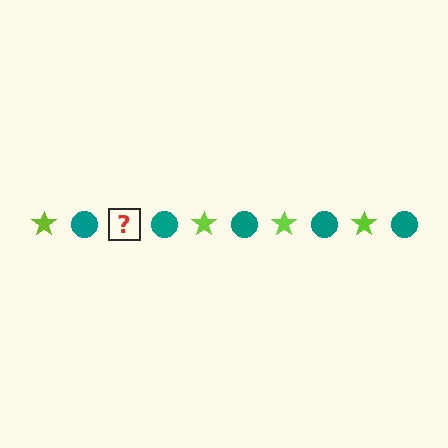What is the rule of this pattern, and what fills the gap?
The rule is that the pattern alternates between lime star and teal circle. The gap should be filled with a lime star.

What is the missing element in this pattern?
The missing element is a lime star.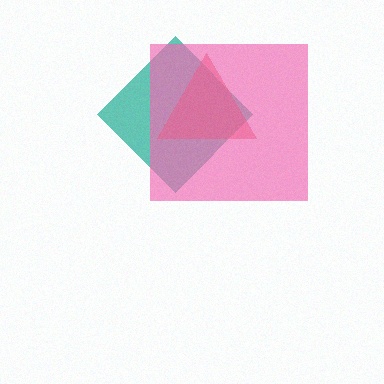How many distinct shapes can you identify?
There are 3 distinct shapes: a teal diamond, a red triangle, a pink square.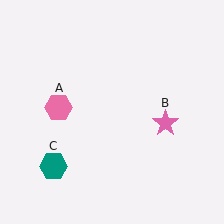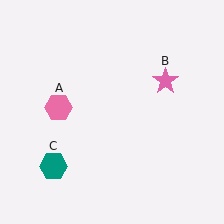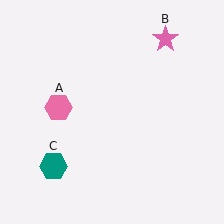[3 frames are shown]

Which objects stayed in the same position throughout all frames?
Pink hexagon (object A) and teal hexagon (object C) remained stationary.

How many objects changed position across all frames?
1 object changed position: pink star (object B).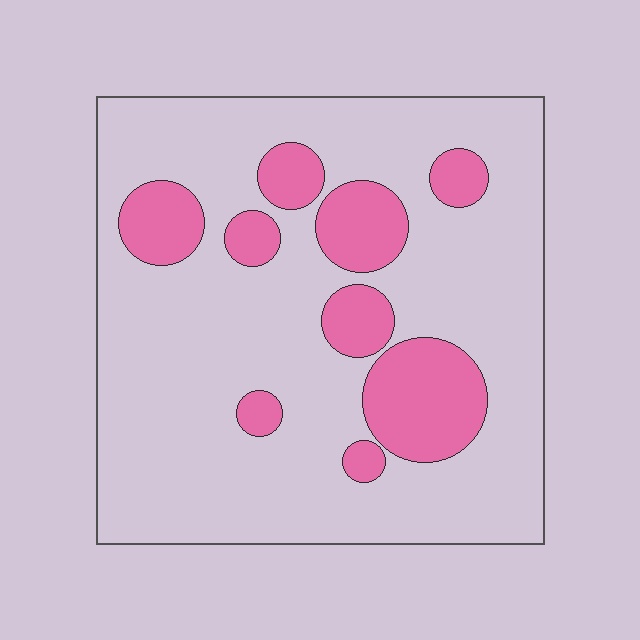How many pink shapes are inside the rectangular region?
9.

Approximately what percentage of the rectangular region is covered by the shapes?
Approximately 20%.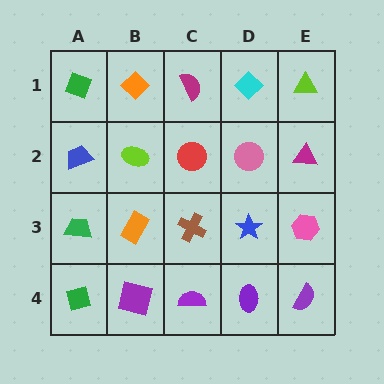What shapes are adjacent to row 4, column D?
A blue star (row 3, column D), a purple semicircle (row 4, column C), a purple semicircle (row 4, column E).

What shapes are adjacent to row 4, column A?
A green trapezoid (row 3, column A), a purple square (row 4, column B).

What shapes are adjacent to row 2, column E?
A lime triangle (row 1, column E), a pink hexagon (row 3, column E), a pink circle (row 2, column D).